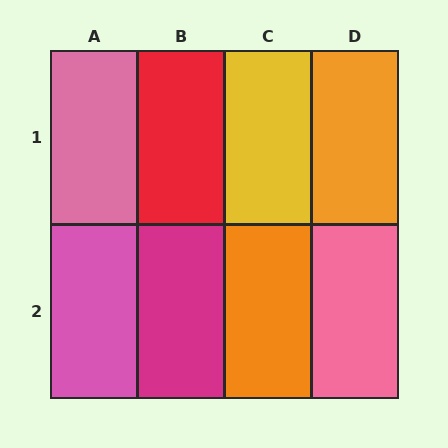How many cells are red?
1 cell is red.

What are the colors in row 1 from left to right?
Pink, red, yellow, orange.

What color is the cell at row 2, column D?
Pink.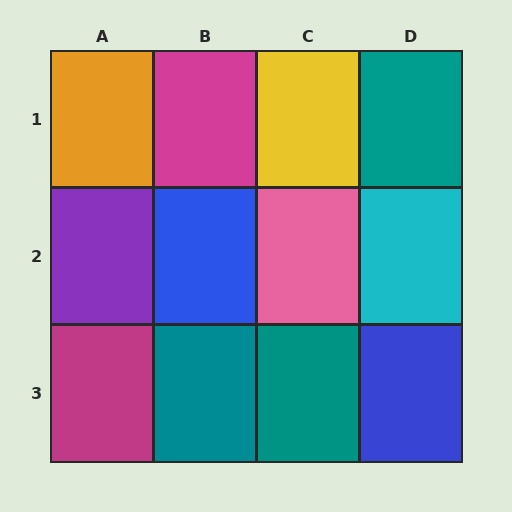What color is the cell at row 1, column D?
Teal.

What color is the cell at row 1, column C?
Yellow.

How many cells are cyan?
1 cell is cyan.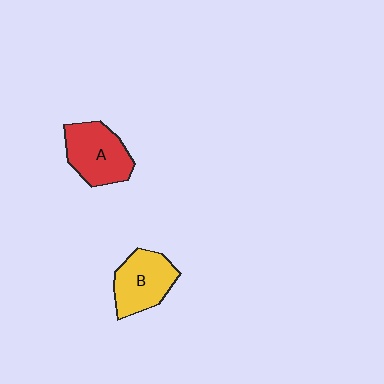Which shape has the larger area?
Shape A (red).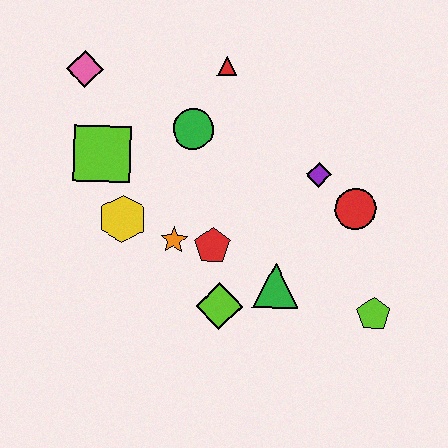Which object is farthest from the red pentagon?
The pink diamond is farthest from the red pentagon.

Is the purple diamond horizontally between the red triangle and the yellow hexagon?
No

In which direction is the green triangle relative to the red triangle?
The green triangle is below the red triangle.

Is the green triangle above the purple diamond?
No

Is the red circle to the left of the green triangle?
No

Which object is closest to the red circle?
The purple diamond is closest to the red circle.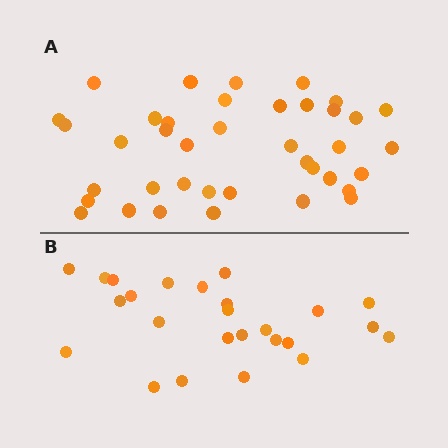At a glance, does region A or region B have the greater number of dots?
Region A (the top region) has more dots.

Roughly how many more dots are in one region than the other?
Region A has approximately 15 more dots than region B.